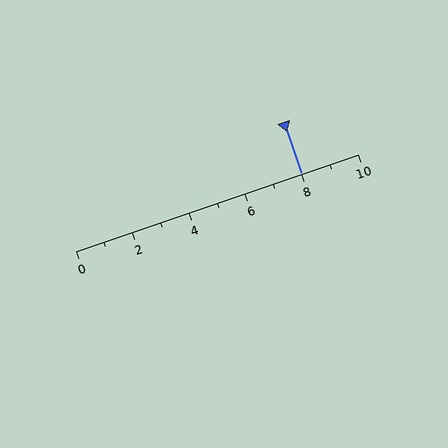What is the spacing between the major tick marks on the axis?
The major ticks are spaced 2 apart.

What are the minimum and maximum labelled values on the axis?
The axis runs from 0 to 10.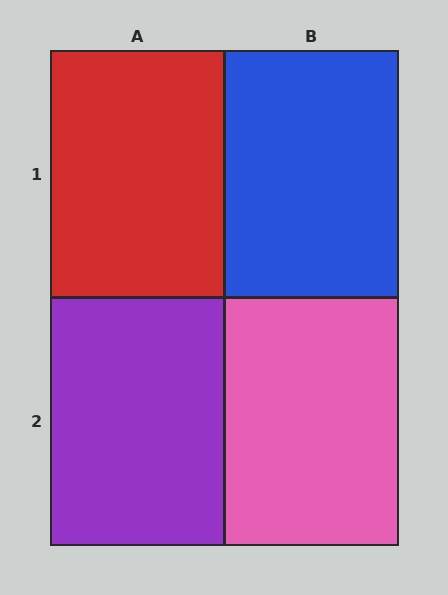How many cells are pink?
1 cell is pink.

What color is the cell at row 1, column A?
Red.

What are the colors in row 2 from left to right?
Purple, pink.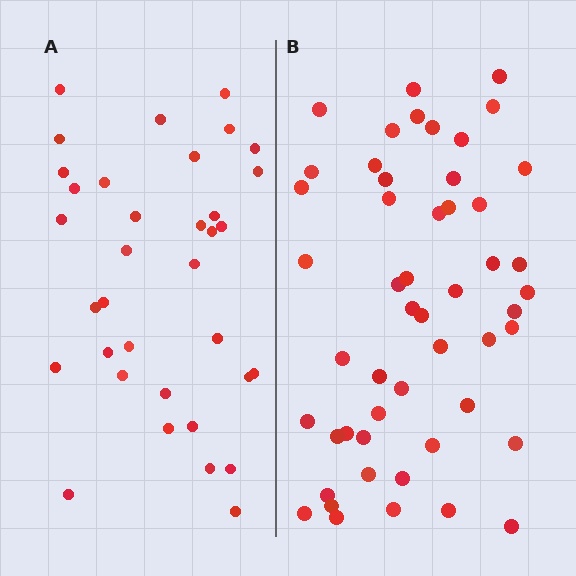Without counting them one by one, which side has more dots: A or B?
Region B (the right region) has more dots.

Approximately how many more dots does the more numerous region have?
Region B has approximately 15 more dots than region A.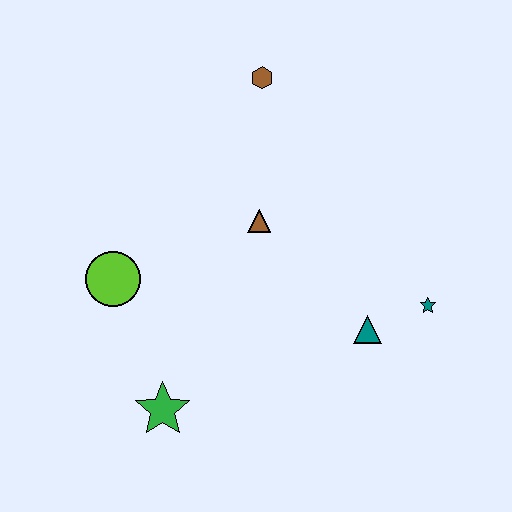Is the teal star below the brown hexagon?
Yes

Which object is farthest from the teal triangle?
The brown hexagon is farthest from the teal triangle.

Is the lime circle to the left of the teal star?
Yes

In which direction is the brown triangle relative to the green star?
The brown triangle is above the green star.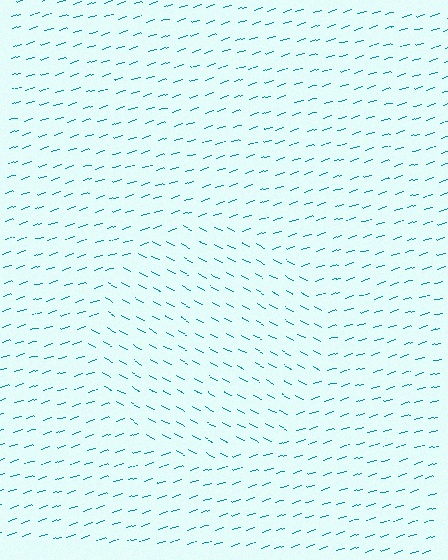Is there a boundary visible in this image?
Yes, there is a texture boundary formed by a change in line orientation.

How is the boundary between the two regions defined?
The boundary is defined purely by a change in line orientation (approximately 45 degrees difference). All lines are the same color and thickness.